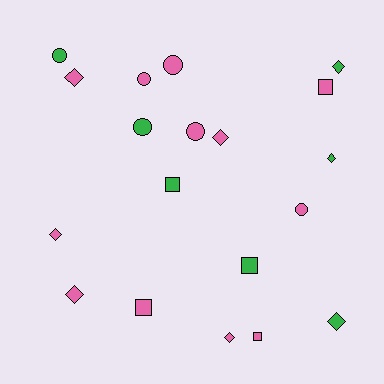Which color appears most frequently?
Pink, with 12 objects.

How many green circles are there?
There are 2 green circles.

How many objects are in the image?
There are 19 objects.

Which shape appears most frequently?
Diamond, with 8 objects.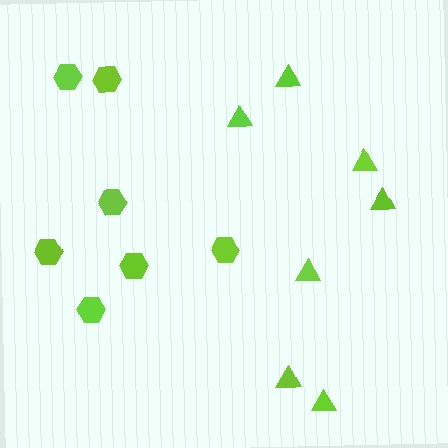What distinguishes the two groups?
There are 2 groups: one group of triangles (7) and one group of hexagons (7).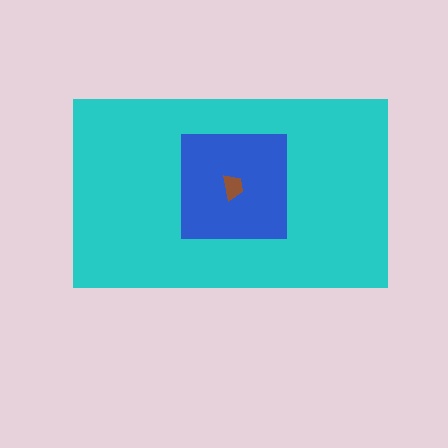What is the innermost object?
The brown trapezoid.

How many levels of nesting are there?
3.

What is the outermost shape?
The cyan rectangle.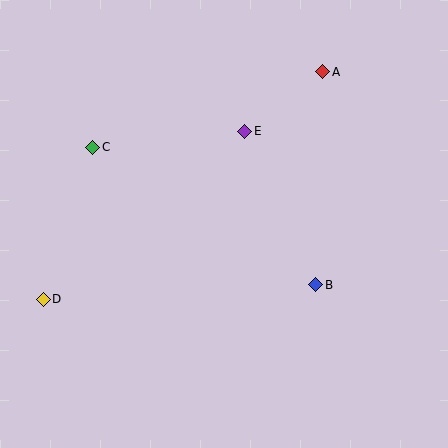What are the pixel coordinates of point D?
Point D is at (43, 299).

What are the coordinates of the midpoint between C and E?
The midpoint between C and E is at (169, 139).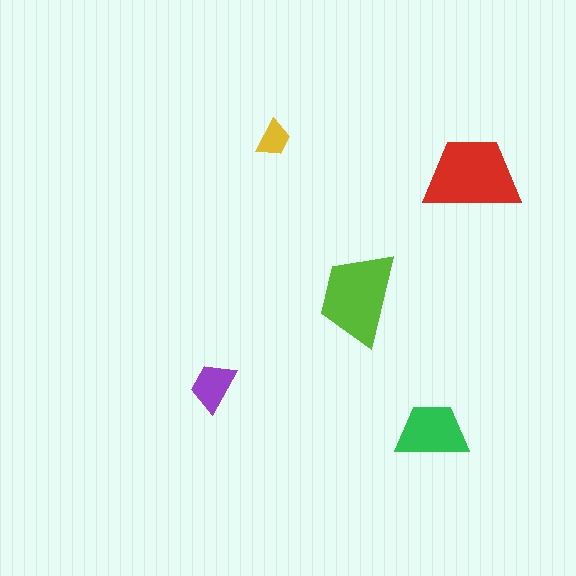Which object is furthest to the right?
The red trapezoid is rightmost.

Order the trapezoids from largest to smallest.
the red one, the lime one, the green one, the purple one, the yellow one.